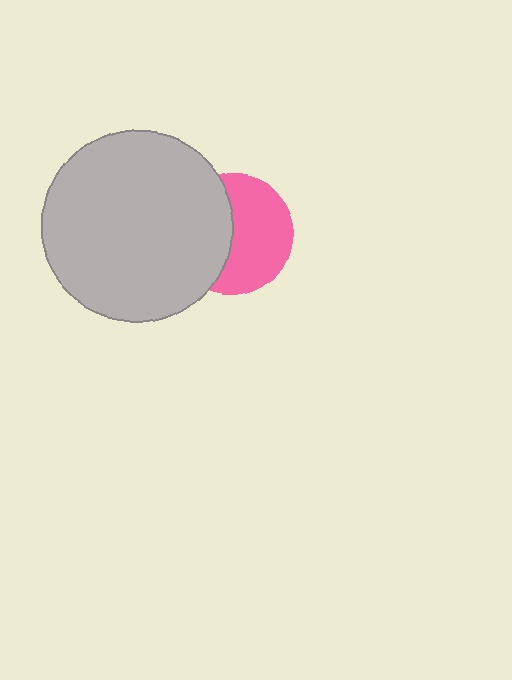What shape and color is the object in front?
The object in front is a light gray circle.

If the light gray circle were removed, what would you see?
You would see the complete pink circle.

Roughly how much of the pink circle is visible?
About half of it is visible (roughly 56%).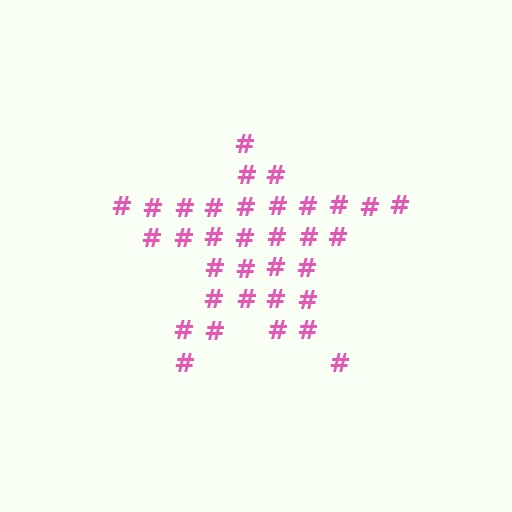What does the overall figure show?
The overall figure shows a star.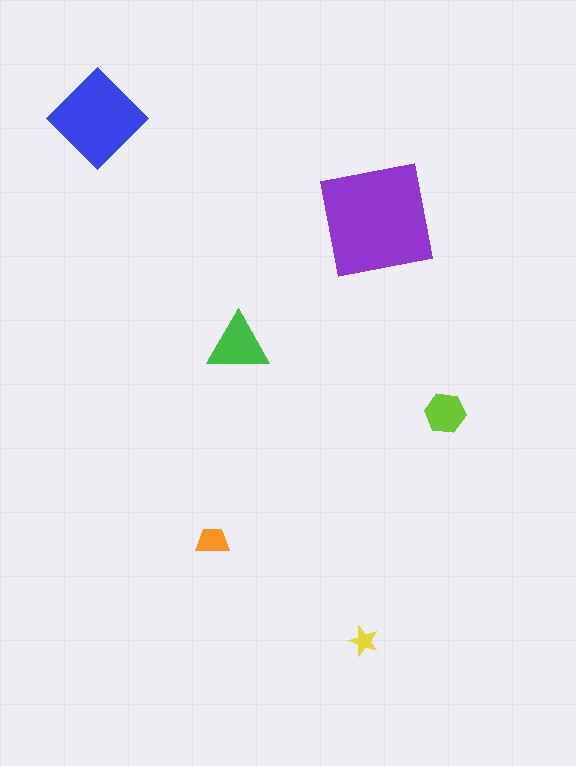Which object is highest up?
The blue diamond is topmost.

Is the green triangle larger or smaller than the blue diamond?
Smaller.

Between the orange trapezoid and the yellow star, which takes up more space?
The orange trapezoid.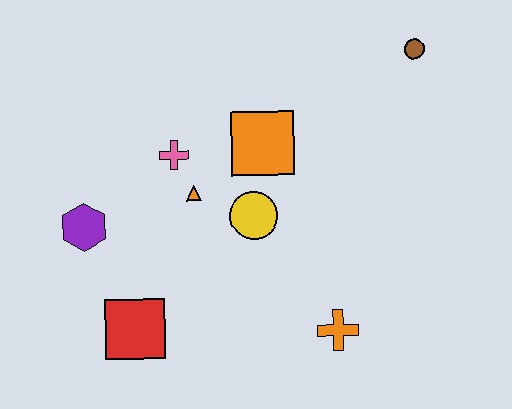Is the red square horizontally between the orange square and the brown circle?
No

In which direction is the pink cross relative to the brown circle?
The pink cross is to the left of the brown circle.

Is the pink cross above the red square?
Yes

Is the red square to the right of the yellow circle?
No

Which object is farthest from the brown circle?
The red square is farthest from the brown circle.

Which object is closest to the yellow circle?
The orange triangle is closest to the yellow circle.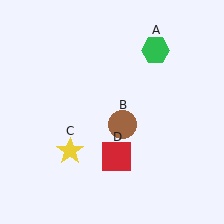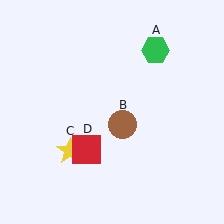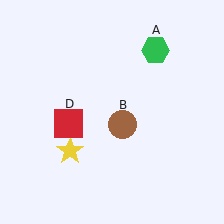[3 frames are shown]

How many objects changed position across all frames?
1 object changed position: red square (object D).